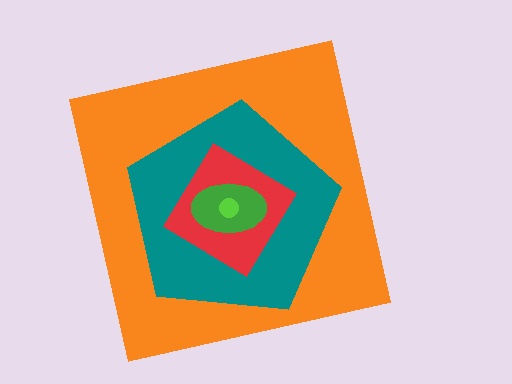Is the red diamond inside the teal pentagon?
Yes.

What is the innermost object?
The lime circle.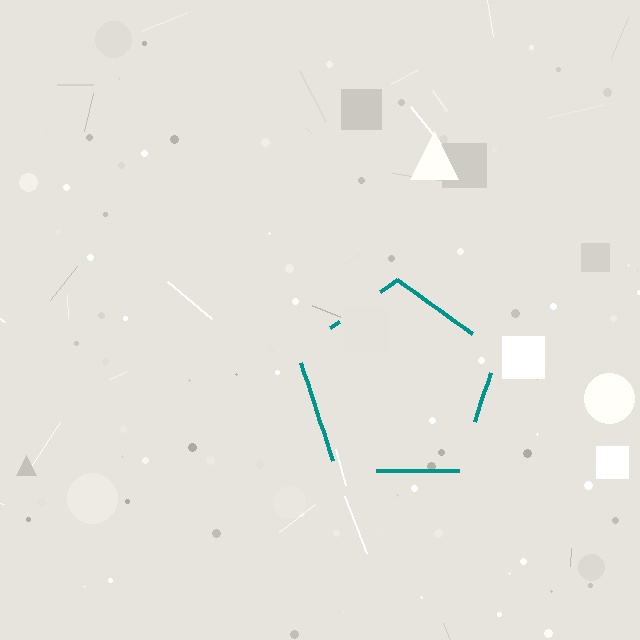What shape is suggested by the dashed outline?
The dashed outline suggests a pentagon.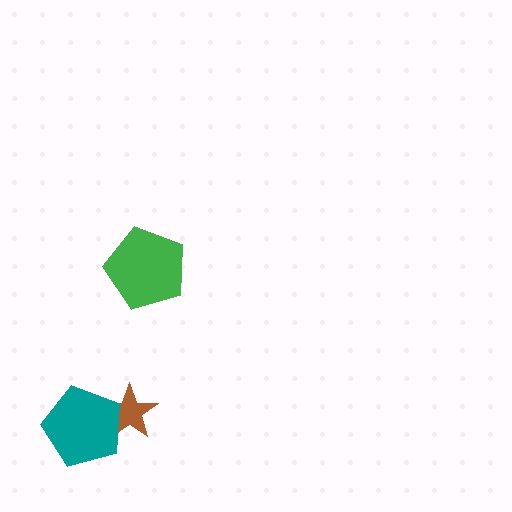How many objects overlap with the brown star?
1 object overlaps with the brown star.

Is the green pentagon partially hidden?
No, no other shape covers it.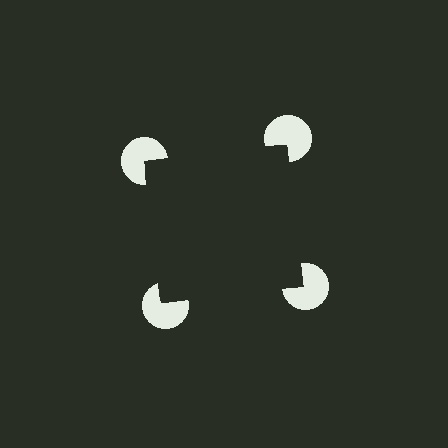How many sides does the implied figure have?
4 sides.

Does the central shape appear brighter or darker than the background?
It typically appears slightly darker than the background, even though no actual brightness change is drawn.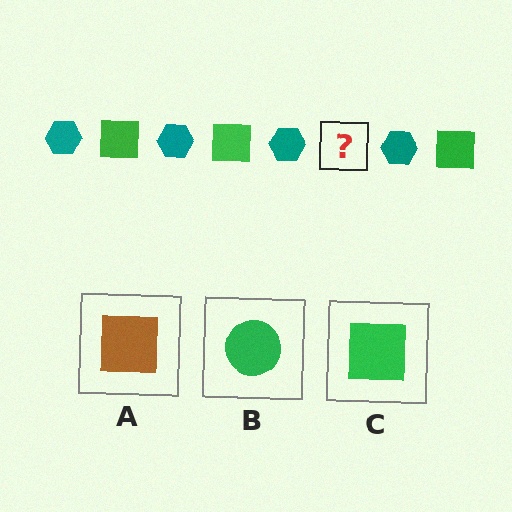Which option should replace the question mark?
Option C.